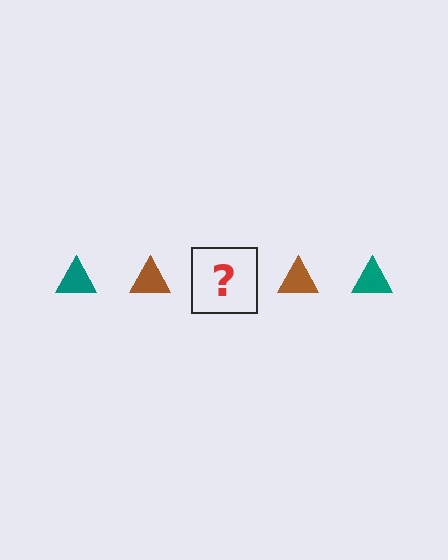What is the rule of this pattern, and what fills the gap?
The rule is that the pattern cycles through teal, brown triangles. The gap should be filled with a teal triangle.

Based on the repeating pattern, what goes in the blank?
The blank should be a teal triangle.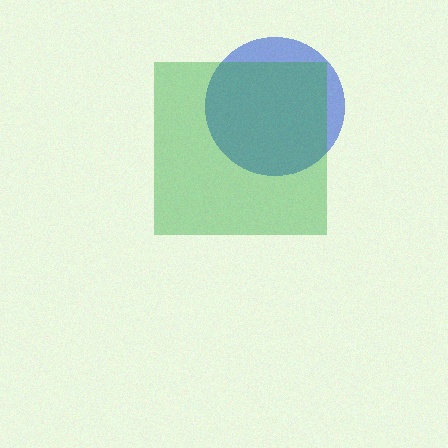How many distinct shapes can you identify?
There are 2 distinct shapes: a blue circle, a green square.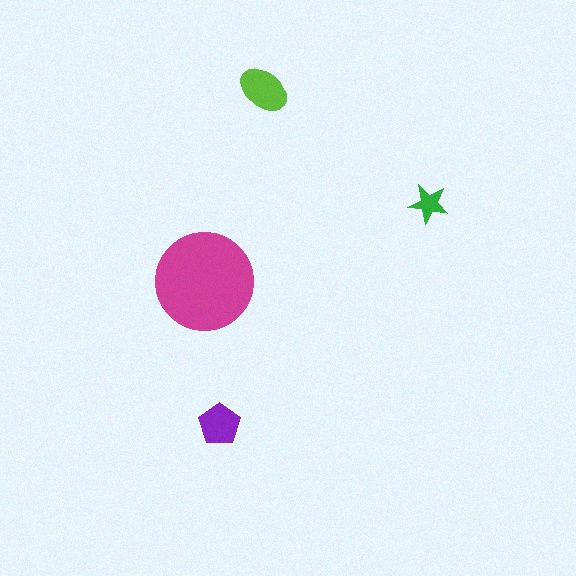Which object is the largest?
The magenta circle.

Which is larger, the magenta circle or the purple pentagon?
The magenta circle.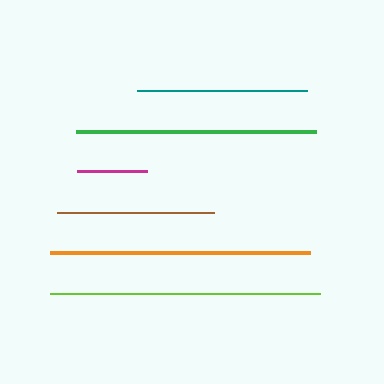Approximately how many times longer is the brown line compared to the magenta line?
The brown line is approximately 2.3 times the length of the magenta line.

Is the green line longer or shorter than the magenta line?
The green line is longer than the magenta line.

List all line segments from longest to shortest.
From longest to shortest: lime, orange, green, teal, brown, magenta.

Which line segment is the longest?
The lime line is the longest at approximately 271 pixels.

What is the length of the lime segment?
The lime segment is approximately 271 pixels long.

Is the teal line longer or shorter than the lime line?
The lime line is longer than the teal line.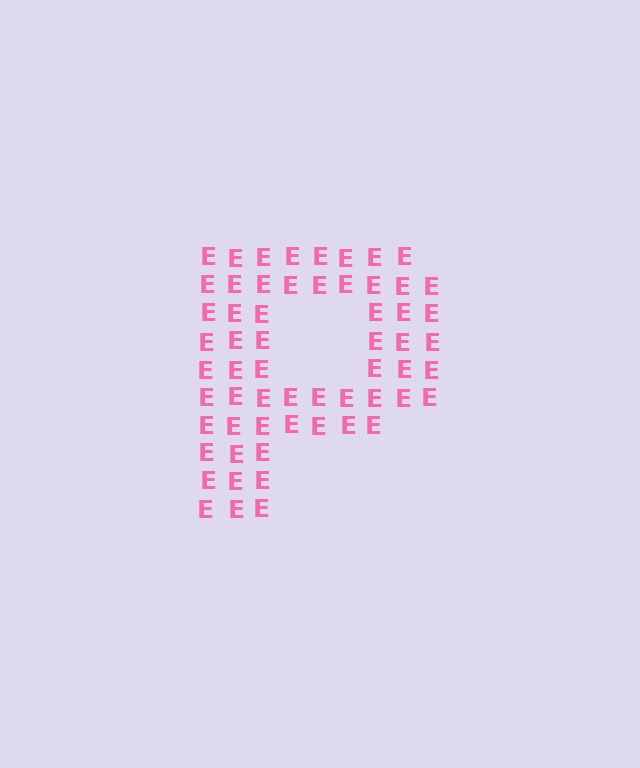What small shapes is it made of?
It is made of small letter E's.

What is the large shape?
The large shape is the letter P.